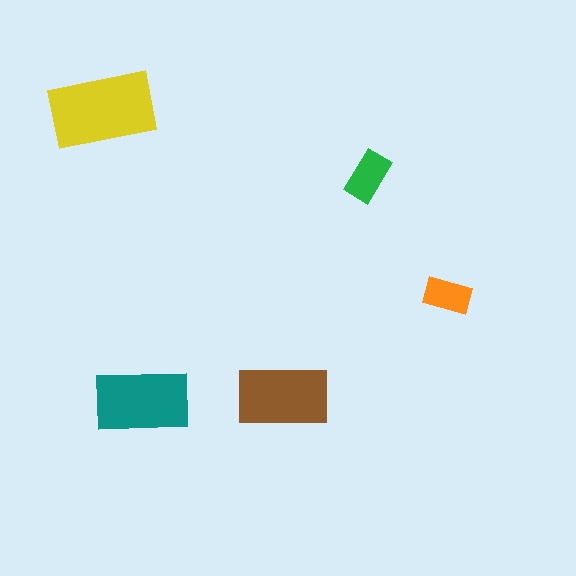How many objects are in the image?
There are 5 objects in the image.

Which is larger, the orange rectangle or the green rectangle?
The green one.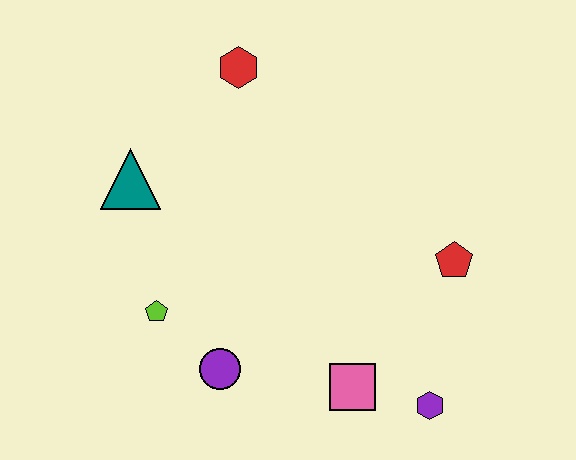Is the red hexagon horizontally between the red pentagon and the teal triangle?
Yes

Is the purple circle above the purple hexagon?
Yes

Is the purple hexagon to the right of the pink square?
Yes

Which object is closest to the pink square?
The purple hexagon is closest to the pink square.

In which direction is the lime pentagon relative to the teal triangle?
The lime pentagon is below the teal triangle.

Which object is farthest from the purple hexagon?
The red hexagon is farthest from the purple hexagon.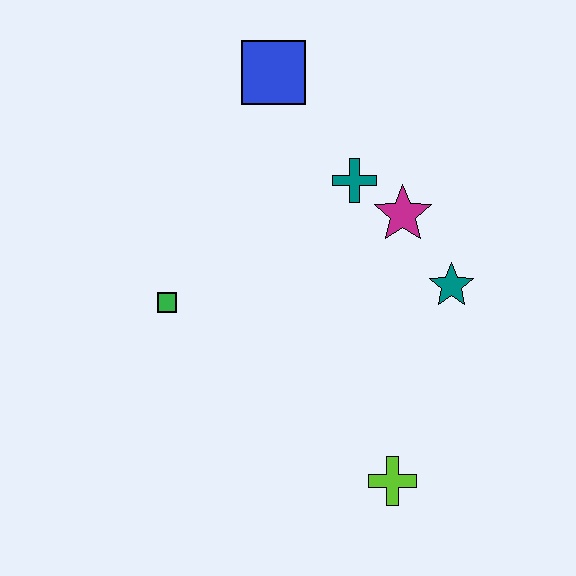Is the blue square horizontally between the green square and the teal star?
Yes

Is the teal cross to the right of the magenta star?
No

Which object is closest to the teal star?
The magenta star is closest to the teal star.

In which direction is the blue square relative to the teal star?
The blue square is above the teal star.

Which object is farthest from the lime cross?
The blue square is farthest from the lime cross.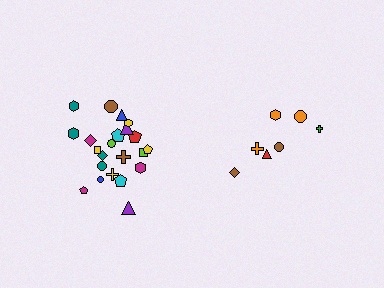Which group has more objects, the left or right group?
The left group.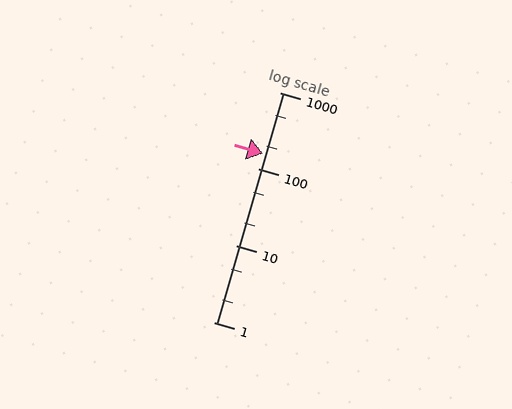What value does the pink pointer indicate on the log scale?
The pointer indicates approximately 160.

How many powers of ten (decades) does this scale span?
The scale spans 3 decades, from 1 to 1000.